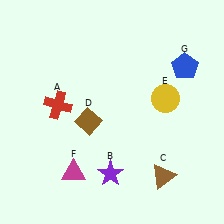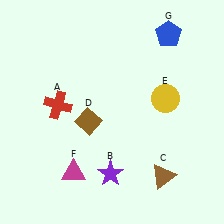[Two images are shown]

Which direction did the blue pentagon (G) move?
The blue pentagon (G) moved up.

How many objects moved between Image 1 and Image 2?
1 object moved between the two images.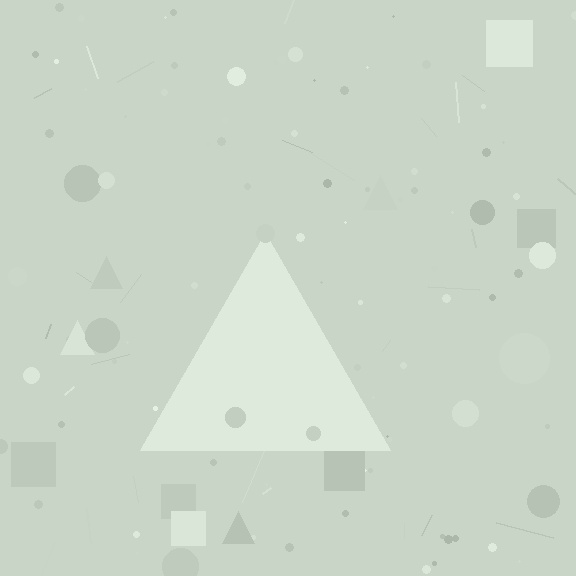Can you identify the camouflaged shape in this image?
The camouflaged shape is a triangle.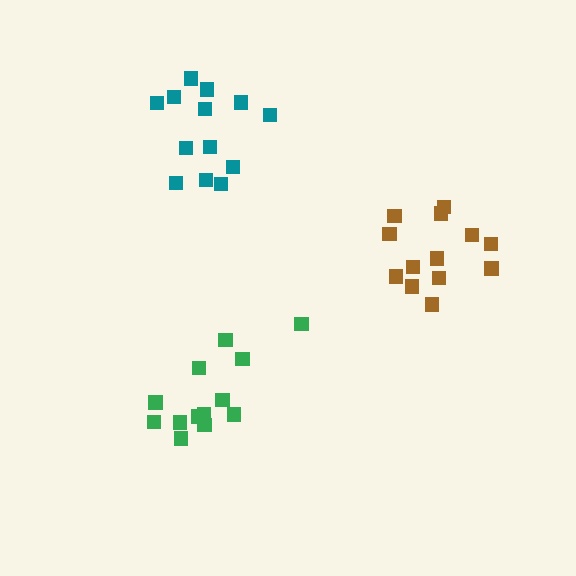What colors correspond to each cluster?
The clusters are colored: green, brown, teal.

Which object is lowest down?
The green cluster is bottommost.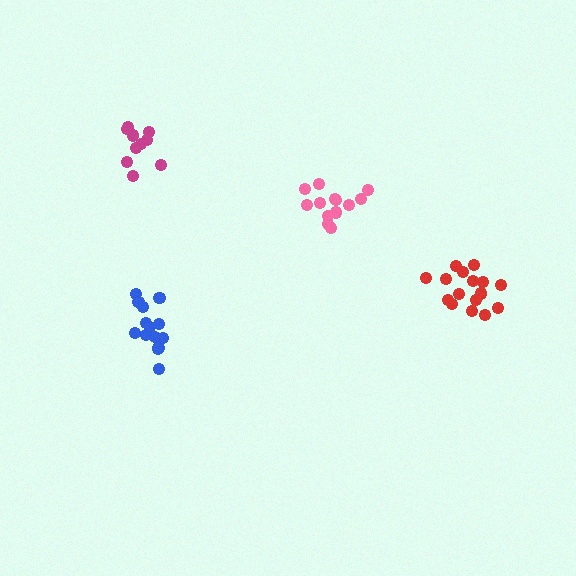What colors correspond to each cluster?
The clusters are colored: blue, pink, magenta, red.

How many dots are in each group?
Group 1: 14 dots, Group 2: 13 dots, Group 3: 10 dots, Group 4: 16 dots (53 total).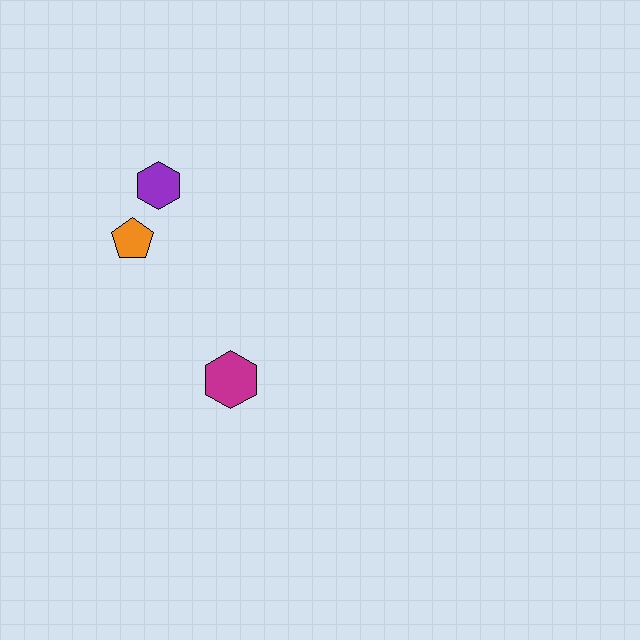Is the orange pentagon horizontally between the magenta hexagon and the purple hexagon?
No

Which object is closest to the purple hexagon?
The orange pentagon is closest to the purple hexagon.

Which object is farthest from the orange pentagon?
The magenta hexagon is farthest from the orange pentagon.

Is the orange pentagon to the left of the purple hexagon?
Yes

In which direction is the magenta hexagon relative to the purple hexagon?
The magenta hexagon is below the purple hexagon.